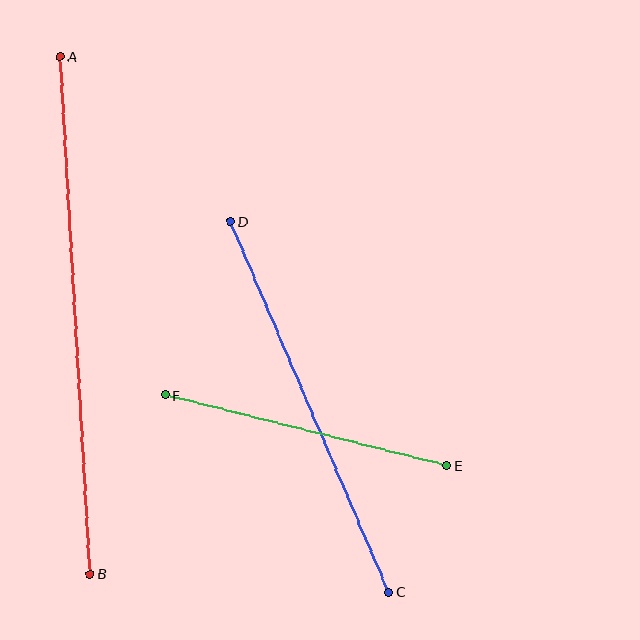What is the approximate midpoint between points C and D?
The midpoint is at approximately (310, 407) pixels.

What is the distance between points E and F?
The distance is approximately 290 pixels.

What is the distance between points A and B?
The distance is approximately 519 pixels.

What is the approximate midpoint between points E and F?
The midpoint is at approximately (306, 430) pixels.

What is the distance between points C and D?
The distance is approximately 403 pixels.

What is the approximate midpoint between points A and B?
The midpoint is at approximately (75, 315) pixels.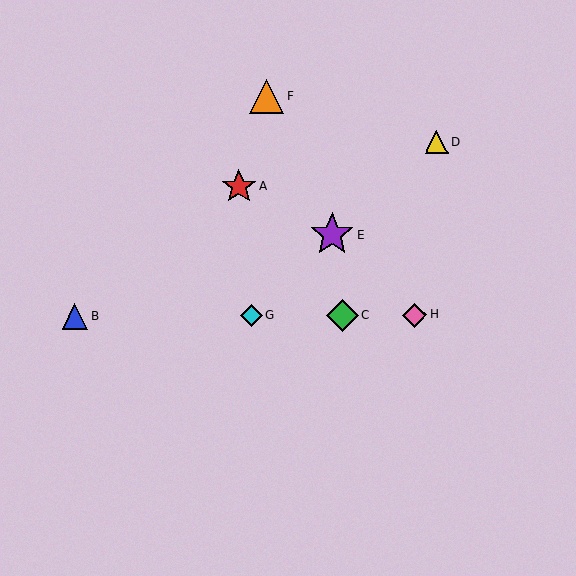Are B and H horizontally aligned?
Yes, both are at y≈316.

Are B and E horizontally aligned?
No, B is at y≈316 and E is at y≈235.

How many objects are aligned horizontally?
4 objects (B, C, G, H) are aligned horizontally.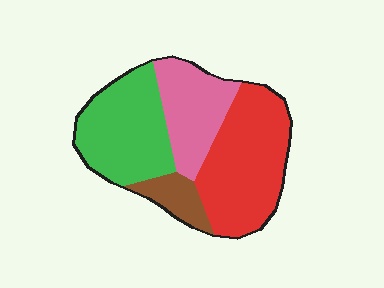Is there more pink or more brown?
Pink.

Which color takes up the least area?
Brown, at roughly 10%.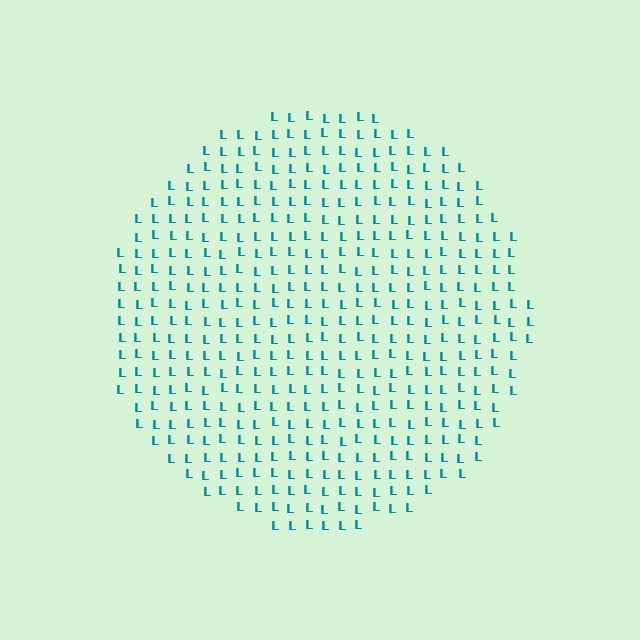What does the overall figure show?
The overall figure shows a circle.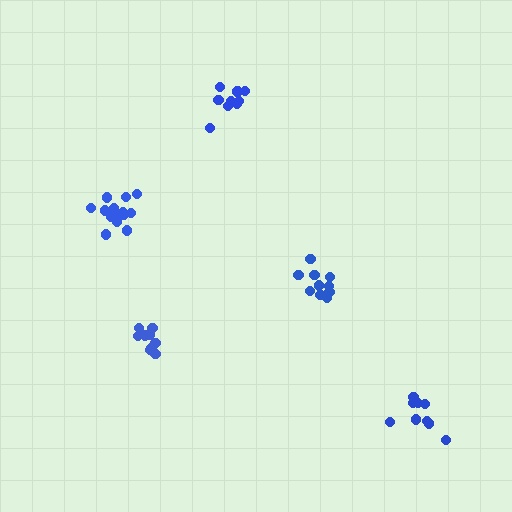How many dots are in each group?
Group 1: 10 dots, Group 2: 9 dots, Group 3: 15 dots, Group 4: 10 dots, Group 5: 9 dots (53 total).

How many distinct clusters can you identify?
There are 5 distinct clusters.